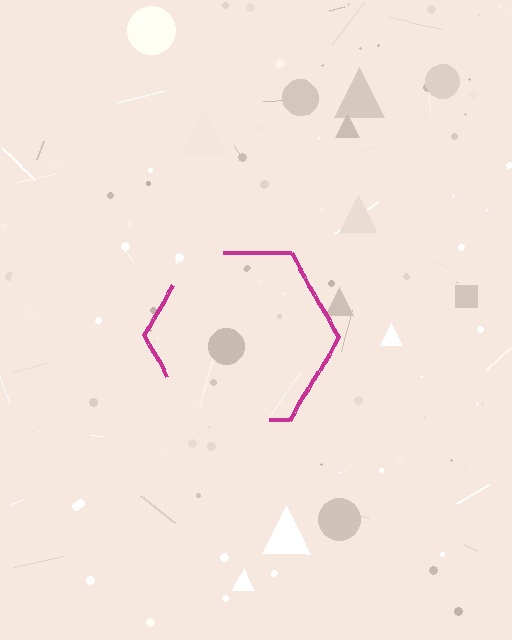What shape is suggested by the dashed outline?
The dashed outline suggests a hexagon.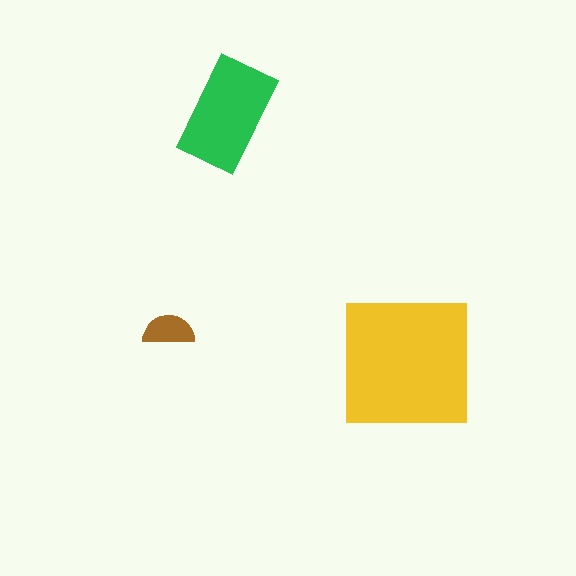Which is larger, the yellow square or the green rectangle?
The yellow square.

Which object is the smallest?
The brown semicircle.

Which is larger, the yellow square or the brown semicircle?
The yellow square.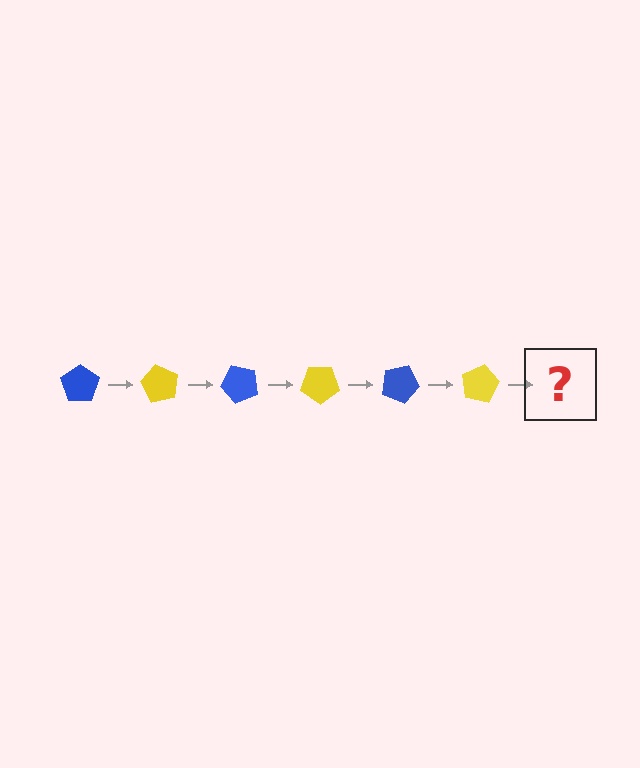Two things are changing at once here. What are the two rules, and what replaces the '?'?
The two rules are that it rotates 60 degrees each step and the color cycles through blue and yellow. The '?' should be a blue pentagon, rotated 360 degrees from the start.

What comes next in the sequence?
The next element should be a blue pentagon, rotated 360 degrees from the start.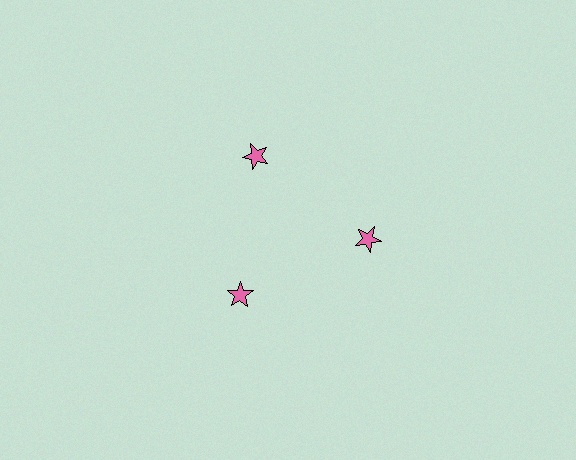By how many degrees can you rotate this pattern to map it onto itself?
The pattern maps onto itself every 120 degrees of rotation.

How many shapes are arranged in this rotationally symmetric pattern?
There are 3 shapes, arranged in 3 groups of 1.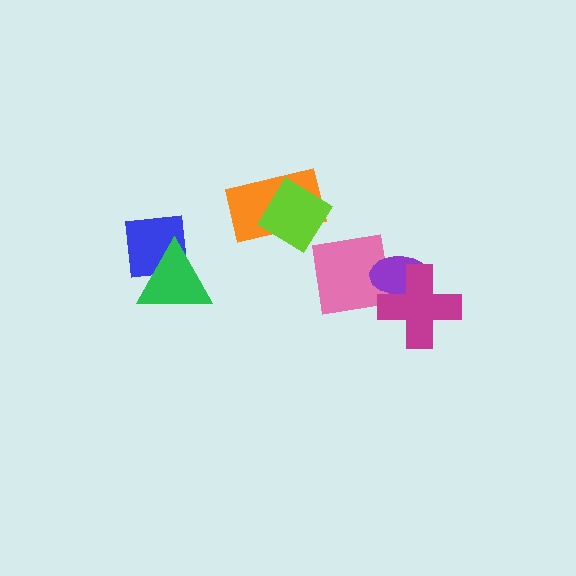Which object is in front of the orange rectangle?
The lime diamond is in front of the orange rectangle.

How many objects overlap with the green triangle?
1 object overlaps with the green triangle.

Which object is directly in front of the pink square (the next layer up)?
The purple ellipse is directly in front of the pink square.